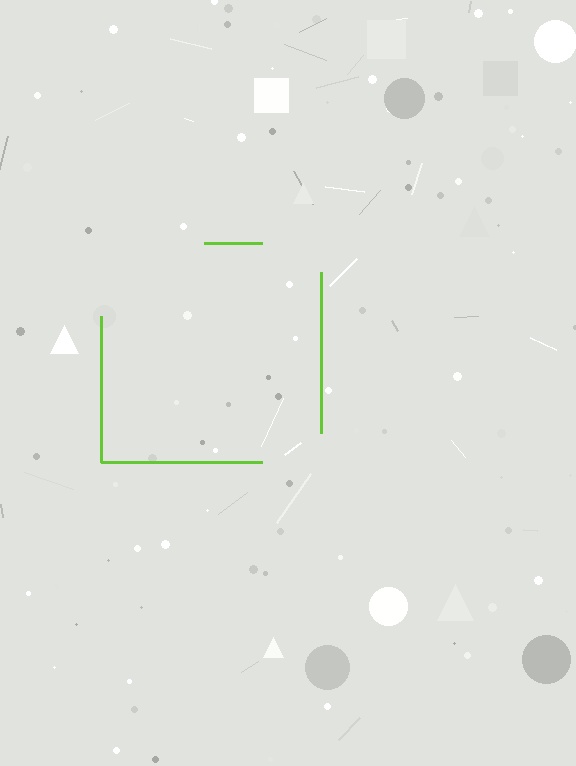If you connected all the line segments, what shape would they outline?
They would outline a square.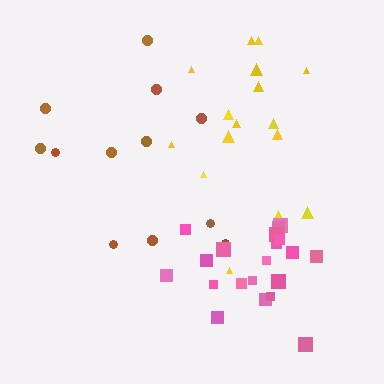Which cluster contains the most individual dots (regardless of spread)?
Pink (20).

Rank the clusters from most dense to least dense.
pink, yellow, brown.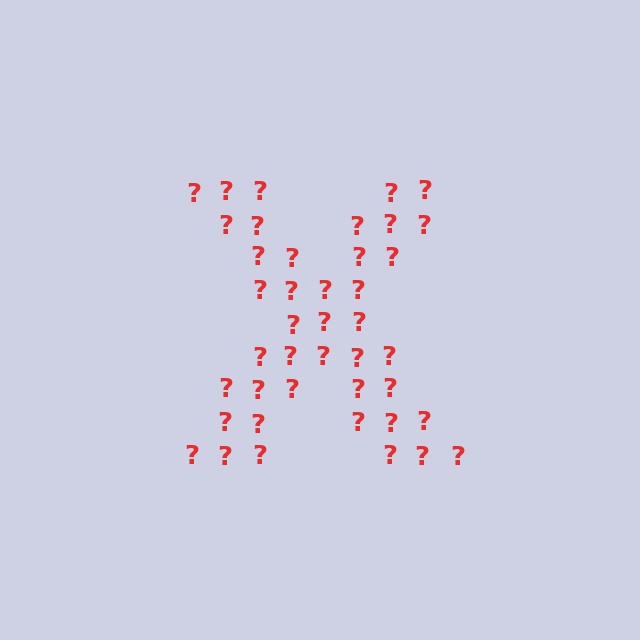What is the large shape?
The large shape is the letter X.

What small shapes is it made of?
It is made of small question marks.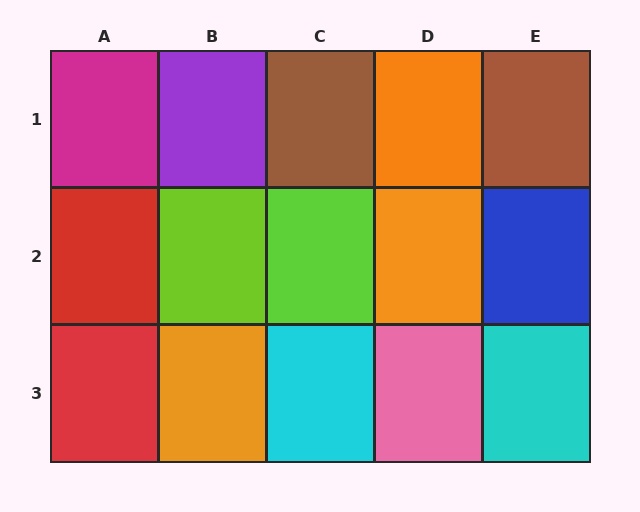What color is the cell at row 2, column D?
Orange.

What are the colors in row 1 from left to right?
Magenta, purple, brown, orange, brown.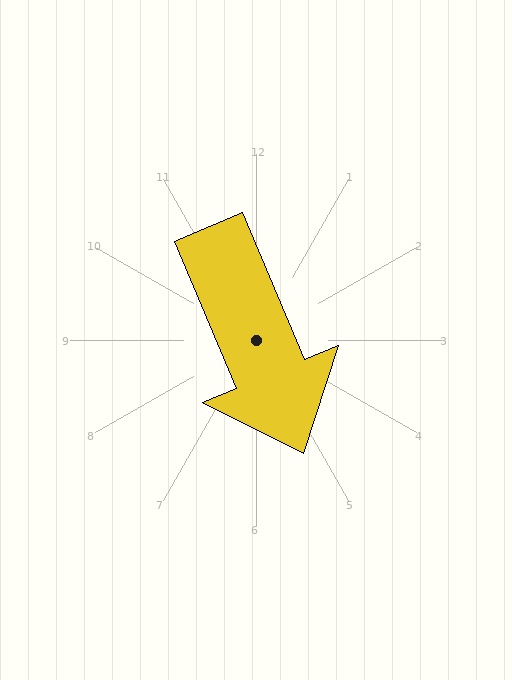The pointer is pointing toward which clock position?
Roughly 5 o'clock.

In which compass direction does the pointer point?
Southeast.